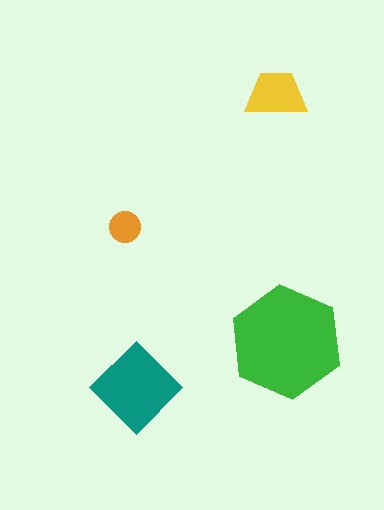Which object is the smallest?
The orange circle.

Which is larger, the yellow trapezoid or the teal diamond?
The teal diamond.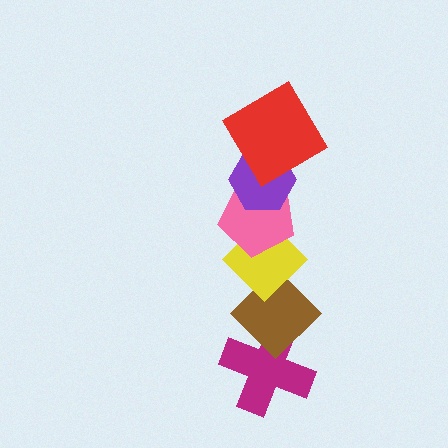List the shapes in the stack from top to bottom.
From top to bottom: the red diamond, the purple hexagon, the pink pentagon, the yellow diamond, the brown diamond, the magenta cross.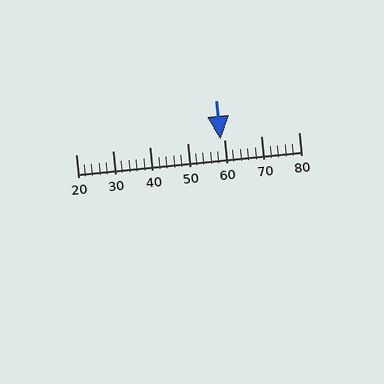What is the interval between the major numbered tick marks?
The major tick marks are spaced 10 units apart.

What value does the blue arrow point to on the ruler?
The blue arrow points to approximately 59.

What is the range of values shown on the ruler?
The ruler shows values from 20 to 80.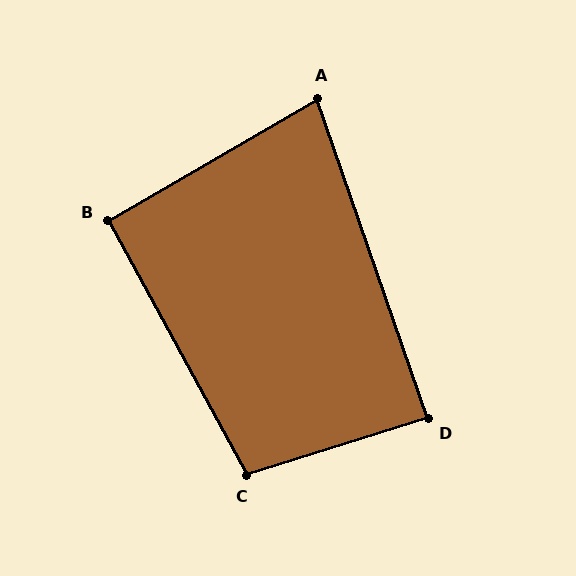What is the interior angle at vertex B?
Approximately 92 degrees (approximately right).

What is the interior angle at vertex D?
Approximately 88 degrees (approximately right).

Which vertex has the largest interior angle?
C, at approximately 101 degrees.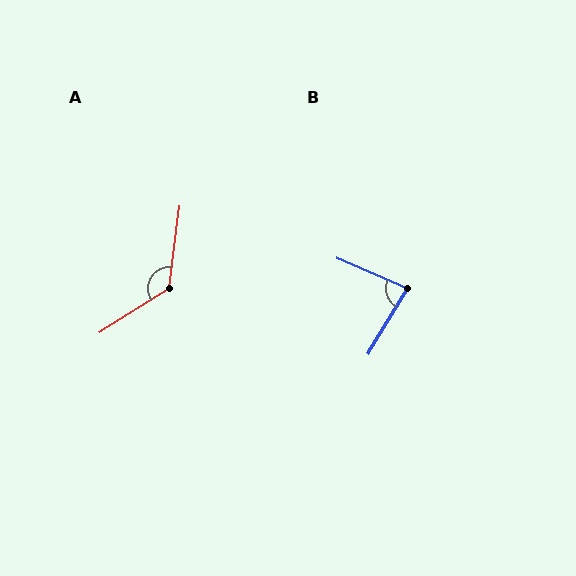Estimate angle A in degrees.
Approximately 129 degrees.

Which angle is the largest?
A, at approximately 129 degrees.